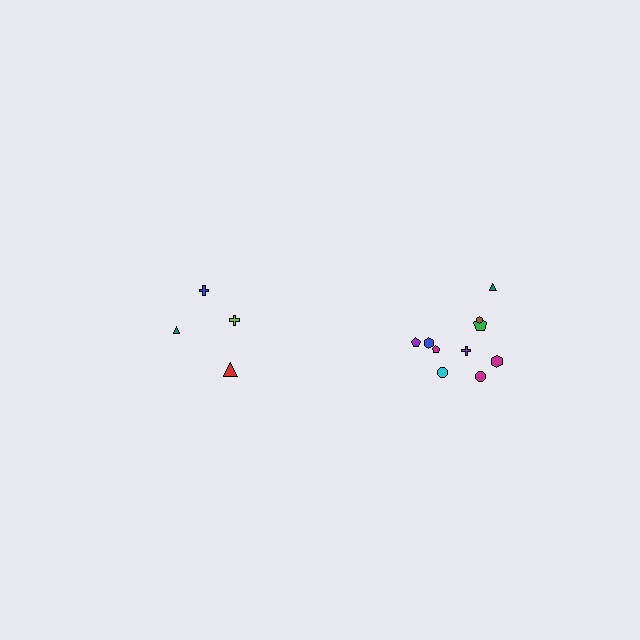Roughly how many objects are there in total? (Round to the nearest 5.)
Roughly 15 objects in total.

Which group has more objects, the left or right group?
The right group.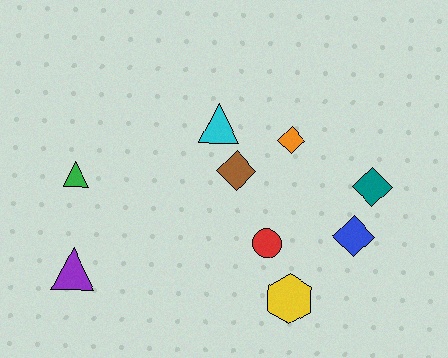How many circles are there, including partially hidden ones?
There is 1 circle.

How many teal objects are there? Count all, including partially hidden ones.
There is 1 teal object.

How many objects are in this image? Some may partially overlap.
There are 9 objects.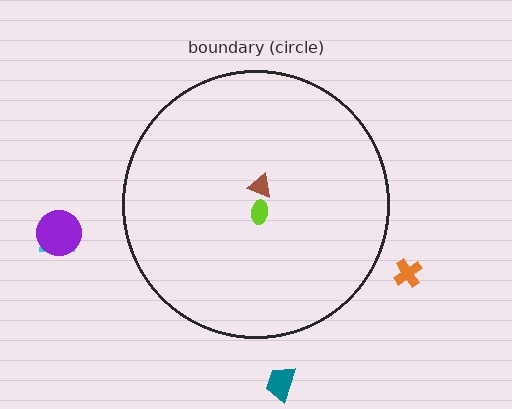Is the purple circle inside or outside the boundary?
Outside.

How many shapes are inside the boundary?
2 inside, 4 outside.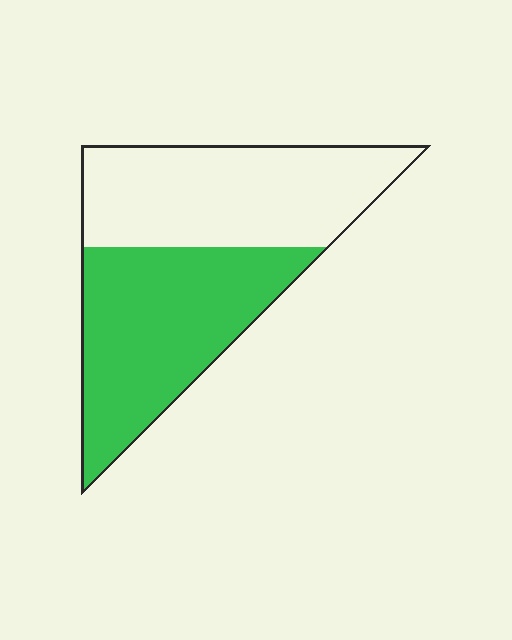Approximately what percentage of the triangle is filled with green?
Approximately 50%.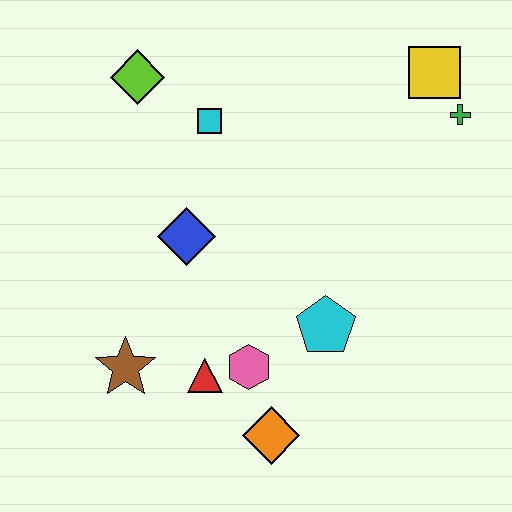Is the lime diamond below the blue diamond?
No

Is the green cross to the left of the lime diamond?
No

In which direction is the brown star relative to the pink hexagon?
The brown star is to the left of the pink hexagon.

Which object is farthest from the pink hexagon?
The yellow square is farthest from the pink hexagon.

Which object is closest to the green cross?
The yellow square is closest to the green cross.